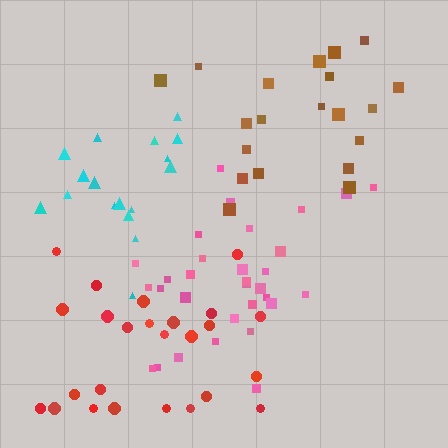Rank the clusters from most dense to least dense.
pink, red, brown, cyan.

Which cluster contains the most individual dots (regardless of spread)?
Pink (31).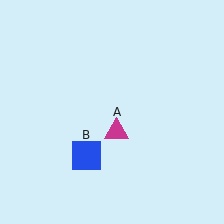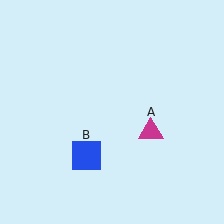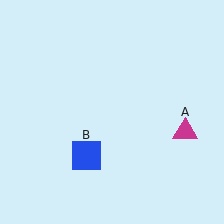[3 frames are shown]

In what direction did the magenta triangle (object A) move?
The magenta triangle (object A) moved right.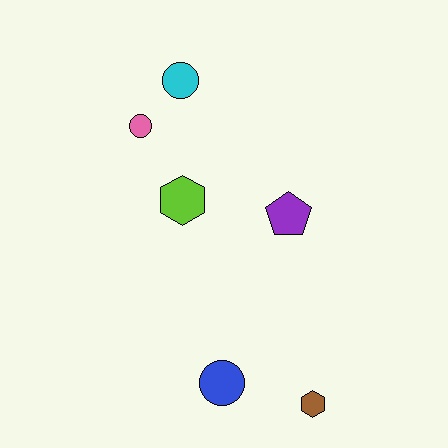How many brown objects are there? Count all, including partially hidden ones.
There is 1 brown object.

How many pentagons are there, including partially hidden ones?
There is 1 pentagon.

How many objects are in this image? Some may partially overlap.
There are 6 objects.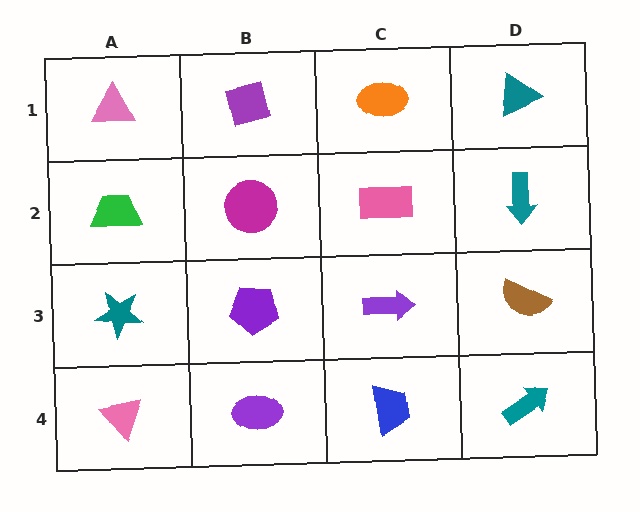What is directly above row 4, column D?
A brown semicircle.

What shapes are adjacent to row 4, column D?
A brown semicircle (row 3, column D), a blue trapezoid (row 4, column C).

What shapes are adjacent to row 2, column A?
A pink triangle (row 1, column A), a teal star (row 3, column A), a magenta circle (row 2, column B).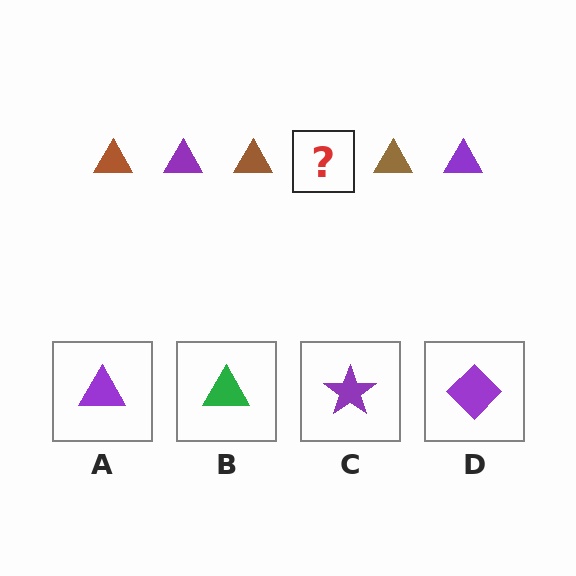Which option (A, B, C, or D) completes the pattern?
A.